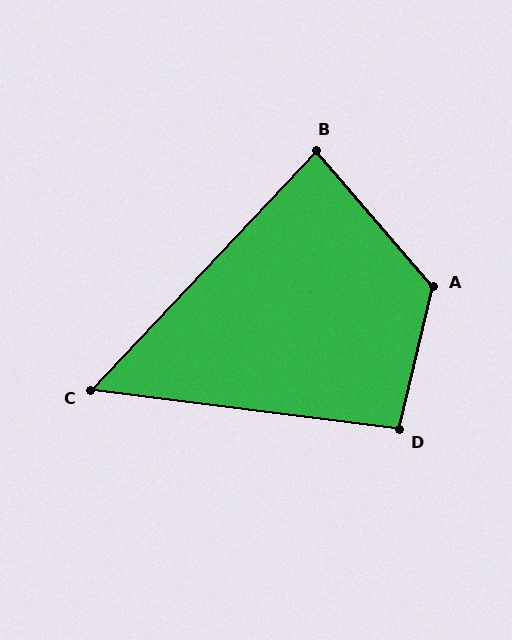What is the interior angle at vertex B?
Approximately 84 degrees (acute).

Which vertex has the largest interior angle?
A, at approximately 126 degrees.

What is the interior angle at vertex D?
Approximately 96 degrees (obtuse).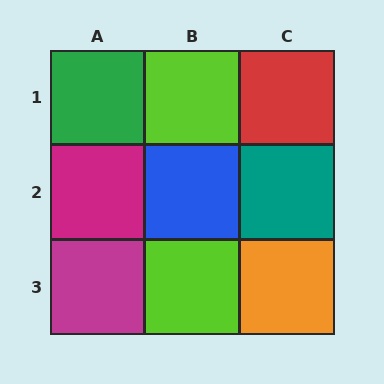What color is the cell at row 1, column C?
Red.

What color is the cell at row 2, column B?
Blue.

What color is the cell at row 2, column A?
Magenta.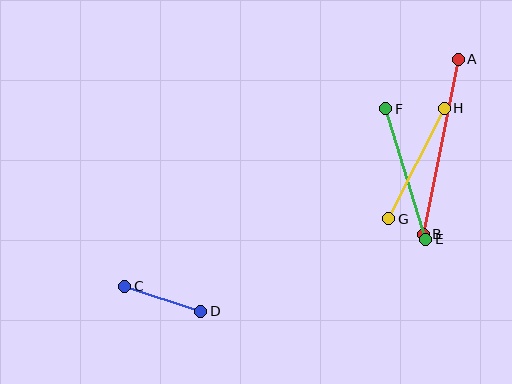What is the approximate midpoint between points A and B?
The midpoint is at approximately (441, 147) pixels.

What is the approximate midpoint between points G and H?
The midpoint is at approximately (416, 163) pixels.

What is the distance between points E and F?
The distance is approximately 137 pixels.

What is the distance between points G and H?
The distance is approximately 124 pixels.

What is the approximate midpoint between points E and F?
The midpoint is at approximately (406, 174) pixels.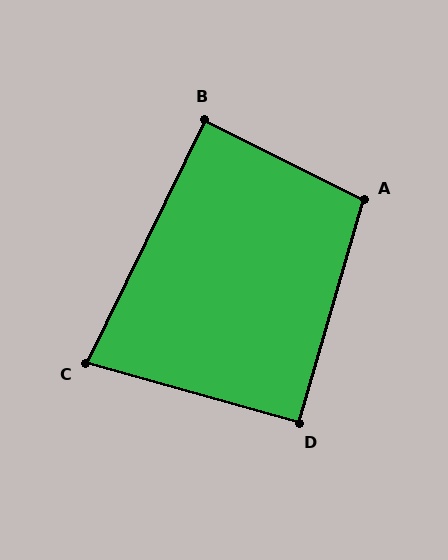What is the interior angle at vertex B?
Approximately 89 degrees (approximately right).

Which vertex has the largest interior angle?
A, at approximately 100 degrees.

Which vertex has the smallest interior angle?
C, at approximately 80 degrees.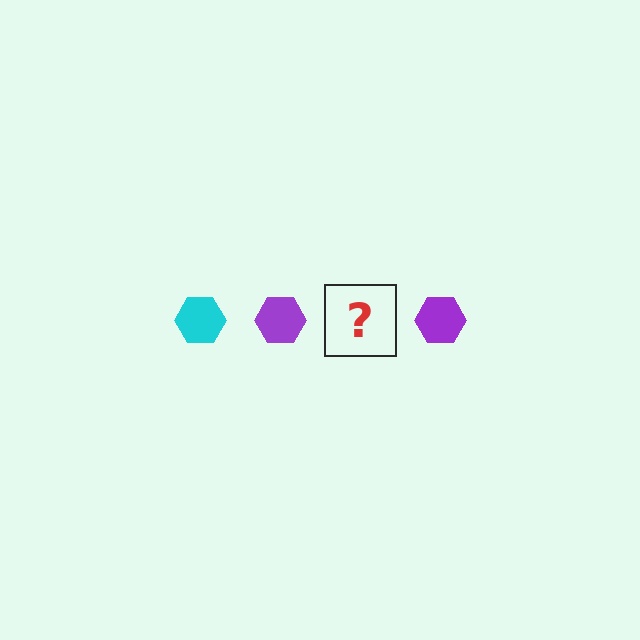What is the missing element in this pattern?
The missing element is a cyan hexagon.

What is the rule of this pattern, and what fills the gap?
The rule is that the pattern cycles through cyan, purple hexagons. The gap should be filled with a cyan hexagon.